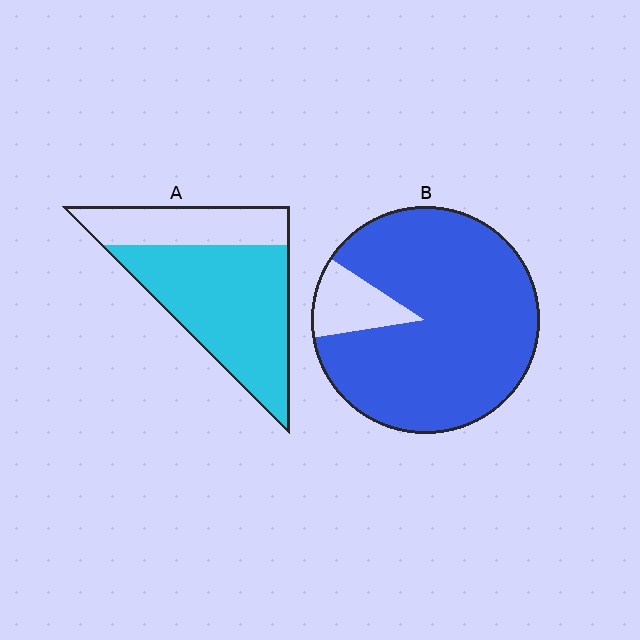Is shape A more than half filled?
Yes.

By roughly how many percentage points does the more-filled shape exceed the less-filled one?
By roughly 20 percentage points (B over A).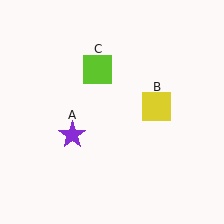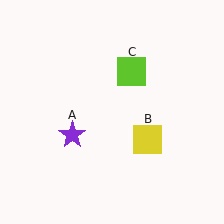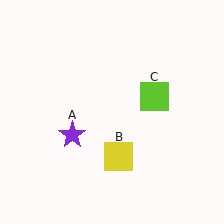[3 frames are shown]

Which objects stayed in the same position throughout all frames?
Purple star (object A) remained stationary.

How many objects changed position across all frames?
2 objects changed position: yellow square (object B), lime square (object C).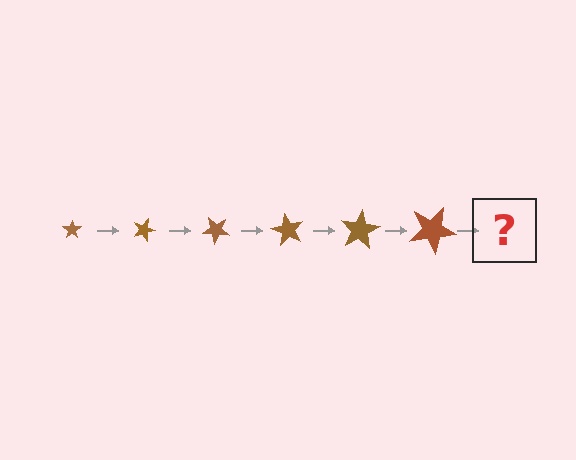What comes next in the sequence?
The next element should be a star, larger than the previous one and rotated 120 degrees from the start.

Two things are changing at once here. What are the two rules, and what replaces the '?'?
The two rules are that the star grows larger each step and it rotates 20 degrees each step. The '?' should be a star, larger than the previous one and rotated 120 degrees from the start.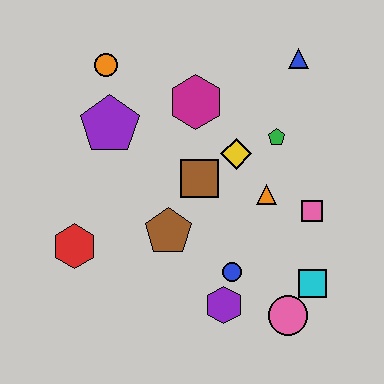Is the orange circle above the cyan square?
Yes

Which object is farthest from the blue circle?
The orange circle is farthest from the blue circle.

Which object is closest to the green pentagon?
The yellow diamond is closest to the green pentagon.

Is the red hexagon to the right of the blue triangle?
No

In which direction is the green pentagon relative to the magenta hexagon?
The green pentagon is to the right of the magenta hexagon.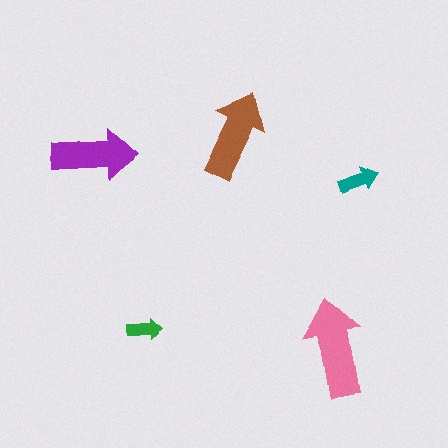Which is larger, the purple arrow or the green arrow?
The purple one.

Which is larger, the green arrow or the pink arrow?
The pink one.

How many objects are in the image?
There are 5 objects in the image.